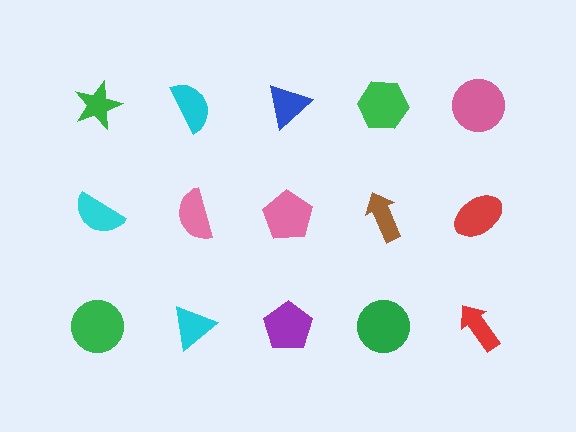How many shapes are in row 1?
5 shapes.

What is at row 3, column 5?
A red arrow.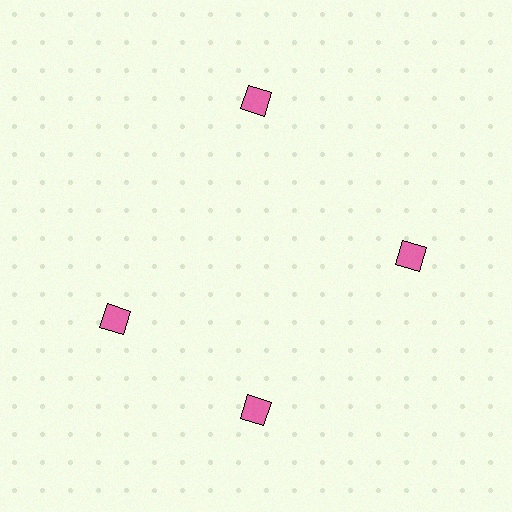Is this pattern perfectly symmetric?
No. The 4 pink squares are arranged in a ring, but one element near the 9 o'clock position is rotated out of alignment along the ring, breaking the 4-fold rotational symmetry.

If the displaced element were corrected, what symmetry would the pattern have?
It would have 4-fold rotational symmetry — the pattern would map onto itself every 90 degrees.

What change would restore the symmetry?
The symmetry would be restored by rotating it back into even spacing with its neighbors so that all 4 squares sit at equal angles and equal distance from the center.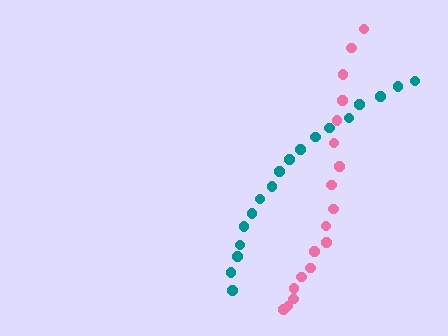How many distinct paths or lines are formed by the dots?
There are 2 distinct paths.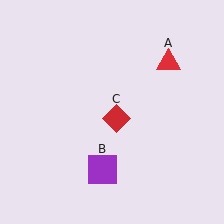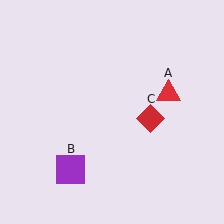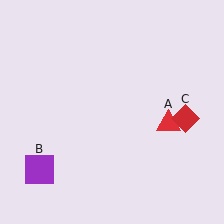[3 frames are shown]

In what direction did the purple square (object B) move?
The purple square (object B) moved left.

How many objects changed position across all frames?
3 objects changed position: red triangle (object A), purple square (object B), red diamond (object C).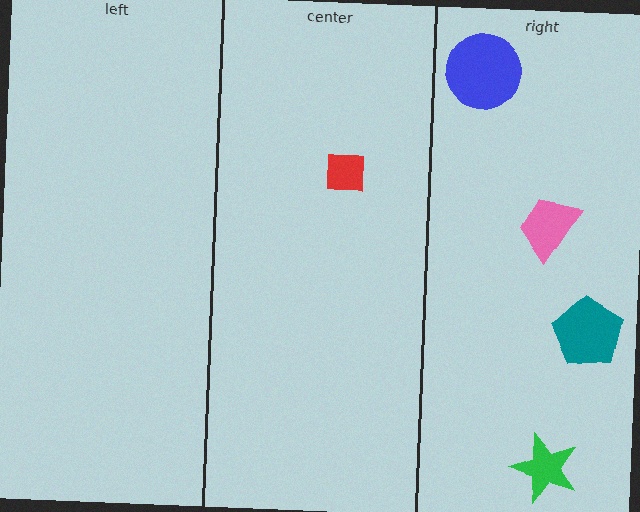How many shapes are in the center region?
1.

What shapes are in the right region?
The pink trapezoid, the green star, the blue circle, the teal pentagon.